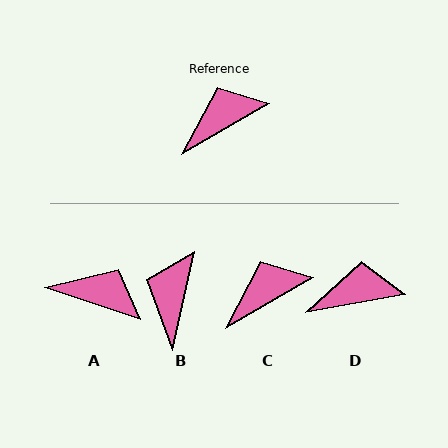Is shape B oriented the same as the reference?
No, it is off by about 48 degrees.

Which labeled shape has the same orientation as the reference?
C.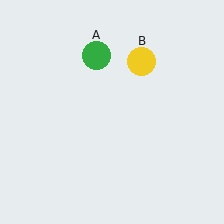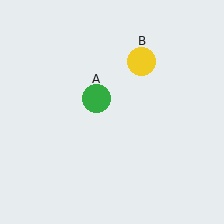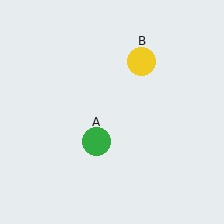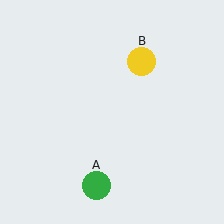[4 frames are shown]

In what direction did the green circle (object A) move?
The green circle (object A) moved down.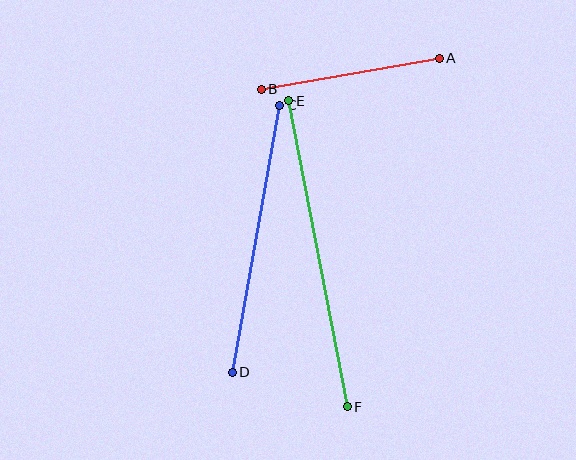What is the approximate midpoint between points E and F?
The midpoint is at approximately (318, 254) pixels.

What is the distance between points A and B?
The distance is approximately 180 pixels.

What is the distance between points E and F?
The distance is approximately 311 pixels.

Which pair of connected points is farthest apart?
Points E and F are farthest apart.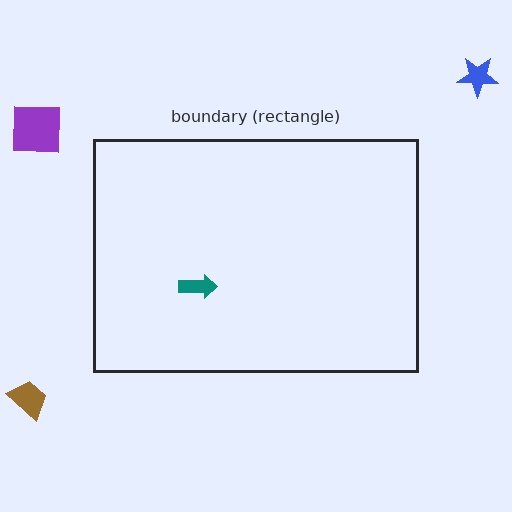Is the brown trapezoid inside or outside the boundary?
Outside.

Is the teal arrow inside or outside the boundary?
Inside.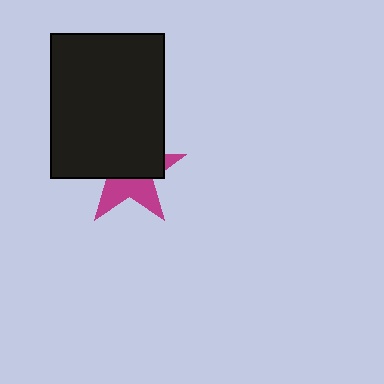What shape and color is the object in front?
The object in front is a black rectangle.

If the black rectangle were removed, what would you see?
You would see the complete magenta star.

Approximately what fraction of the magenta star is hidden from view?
Roughly 59% of the magenta star is hidden behind the black rectangle.